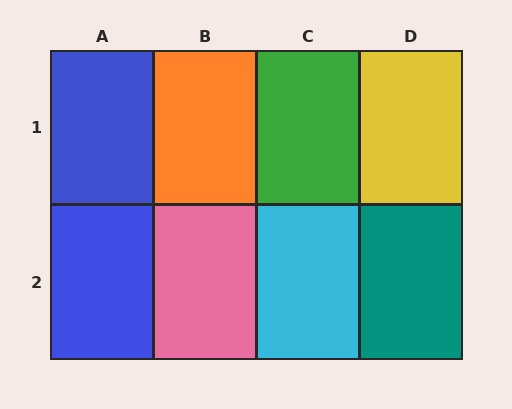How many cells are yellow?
1 cell is yellow.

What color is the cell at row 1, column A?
Blue.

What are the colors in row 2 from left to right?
Blue, pink, cyan, teal.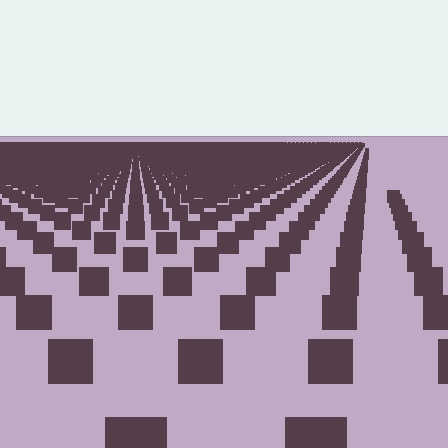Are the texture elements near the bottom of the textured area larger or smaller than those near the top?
Larger. Near the bottom, elements are closer to the viewer and appear at a bigger on-screen size.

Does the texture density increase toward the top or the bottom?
Density increases toward the top.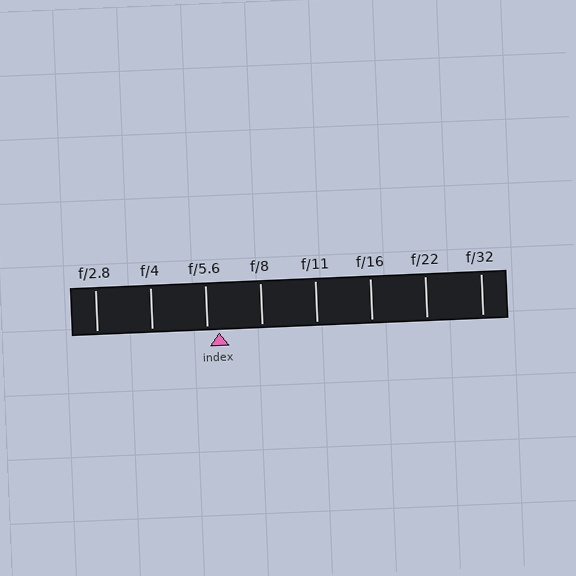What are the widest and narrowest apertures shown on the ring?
The widest aperture shown is f/2.8 and the narrowest is f/32.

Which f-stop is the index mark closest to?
The index mark is closest to f/5.6.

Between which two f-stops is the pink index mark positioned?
The index mark is between f/5.6 and f/8.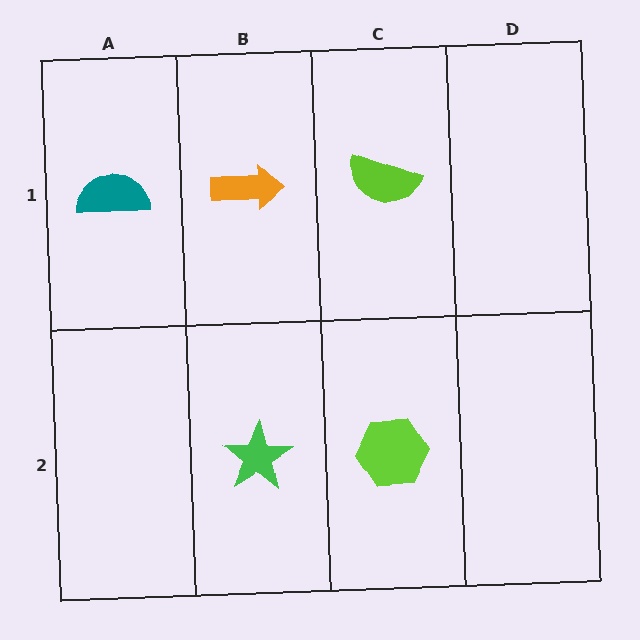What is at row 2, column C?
A lime hexagon.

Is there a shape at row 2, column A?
No, that cell is empty.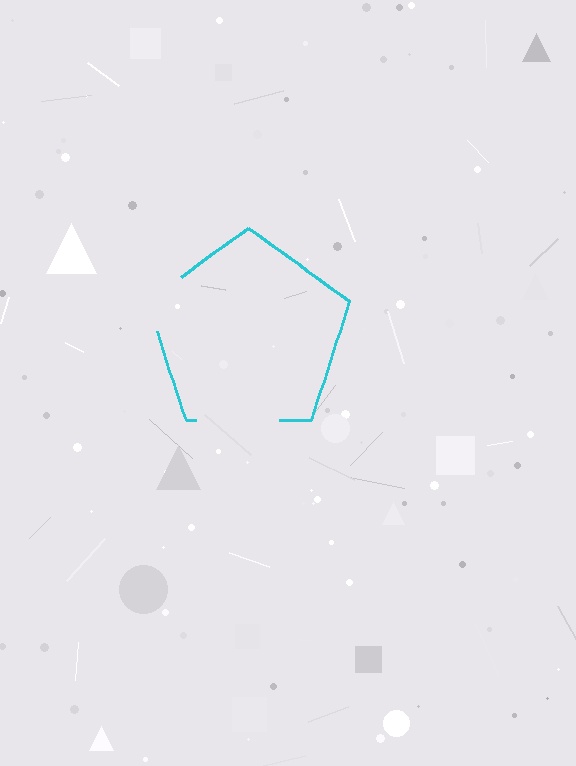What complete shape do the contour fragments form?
The contour fragments form a pentagon.